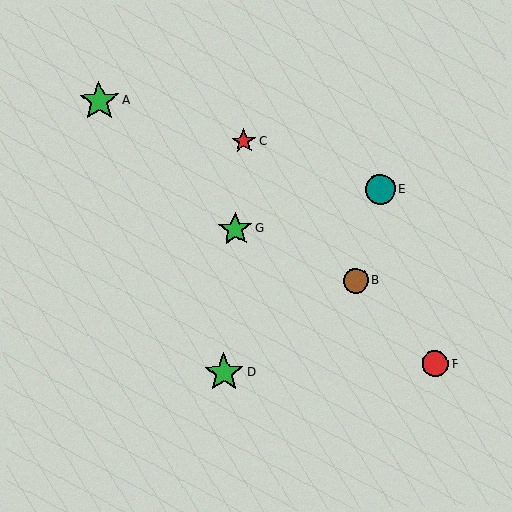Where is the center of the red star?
The center of the red star is at (244, 141).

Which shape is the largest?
The green star (labeled A) is the largest.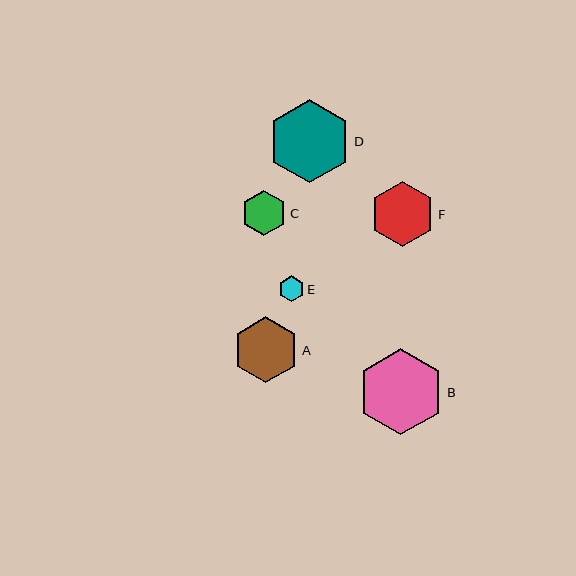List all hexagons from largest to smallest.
From largest to smallest: B, D, A, F, C, E.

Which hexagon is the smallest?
Hexagon E is the smallest with a size of approximately 26 pixels.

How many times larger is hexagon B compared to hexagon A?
Hexagon B is approximately 1.3 times the size of hexagon A.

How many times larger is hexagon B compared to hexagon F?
Hexagon B is approximately 1.3 times the size of hexagon F.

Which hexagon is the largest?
Hexagon B is the largest with a size of approximately 86 pixels.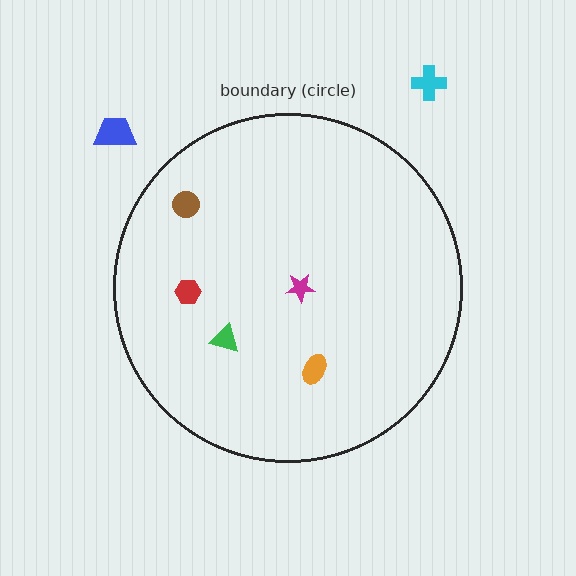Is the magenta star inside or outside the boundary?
Inside.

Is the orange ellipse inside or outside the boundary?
Inside.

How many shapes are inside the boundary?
5 inside, 2 outside.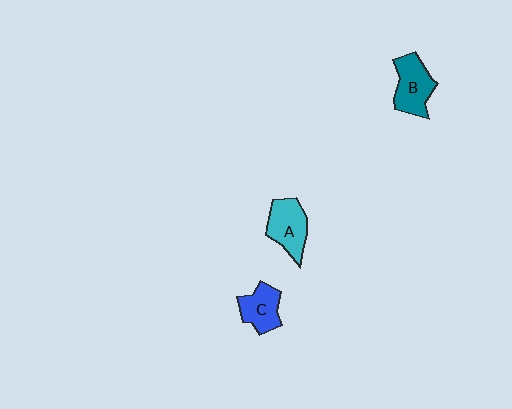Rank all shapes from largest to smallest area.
From largest to smallest: B (teal), A (cyan), C (blue).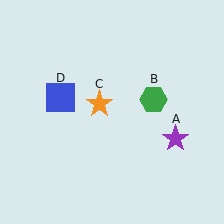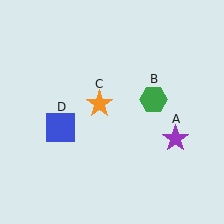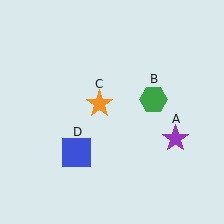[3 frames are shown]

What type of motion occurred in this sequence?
The blue square (object D) rotated counterclockwise around the center of the scene.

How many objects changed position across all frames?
1 object changed position: blue square (object D).